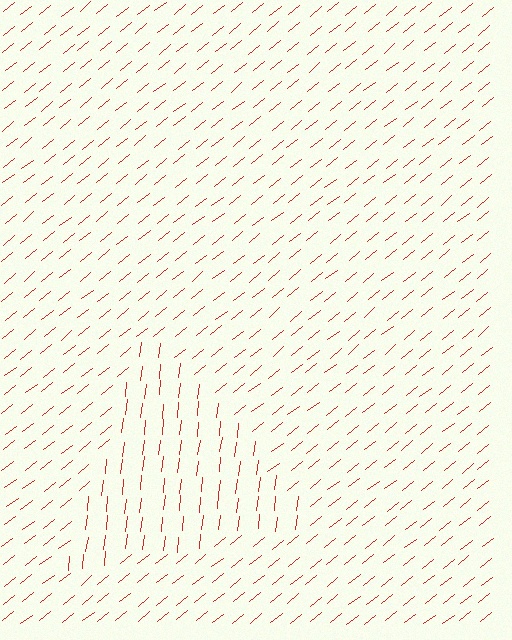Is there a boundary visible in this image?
Yes, there is a texture boundary formed by a change in line orientation.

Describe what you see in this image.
The image is filled with small red line segments. A triangle region in the image has lines oriented differently from the surrounding lines, creating a visible texture boundary.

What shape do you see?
I see a triangle.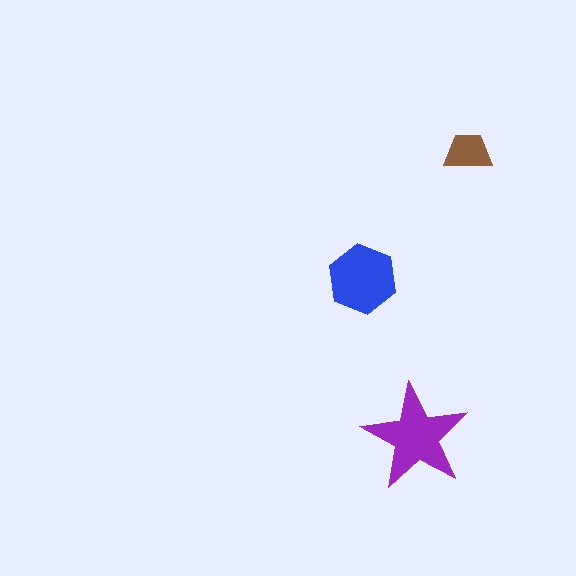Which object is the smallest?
The brown trapezoid.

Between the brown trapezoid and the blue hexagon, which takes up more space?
The blue hexagon.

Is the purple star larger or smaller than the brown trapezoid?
Larger.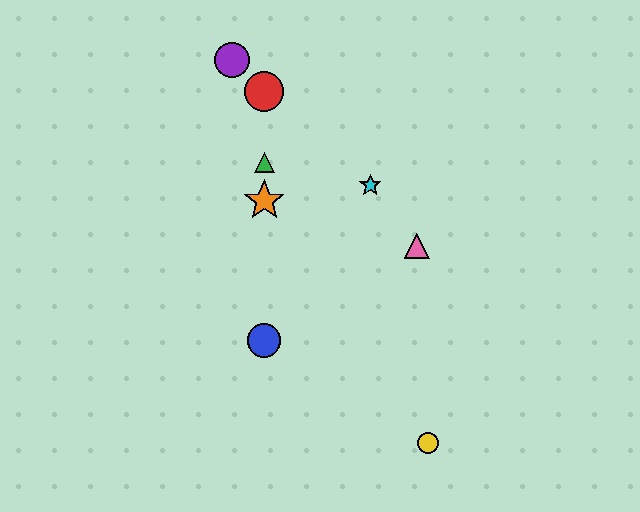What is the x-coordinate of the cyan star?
The cyan star is at x≈370.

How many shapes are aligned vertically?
4 shapes (the red circle, the blue circle, the green triangle, the orange star) are aligned vertically.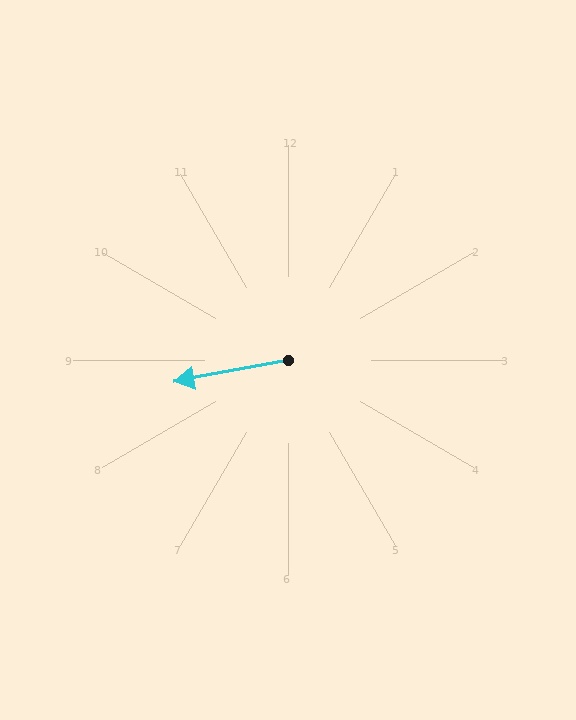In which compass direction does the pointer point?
West.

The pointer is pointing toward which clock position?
Roughly 9 o'clock.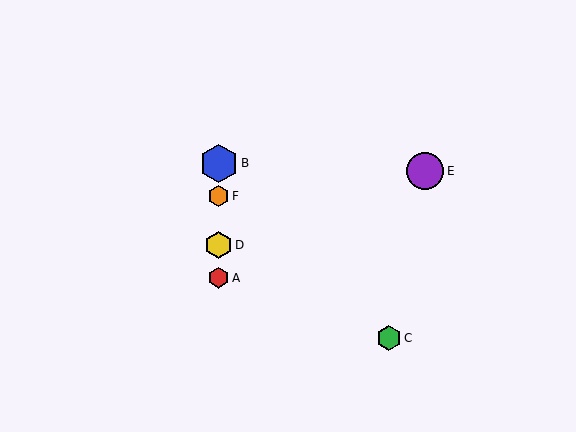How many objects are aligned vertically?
4 objects (A, B, D, F) are aligned vertically.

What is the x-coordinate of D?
Object D is at x≈219.